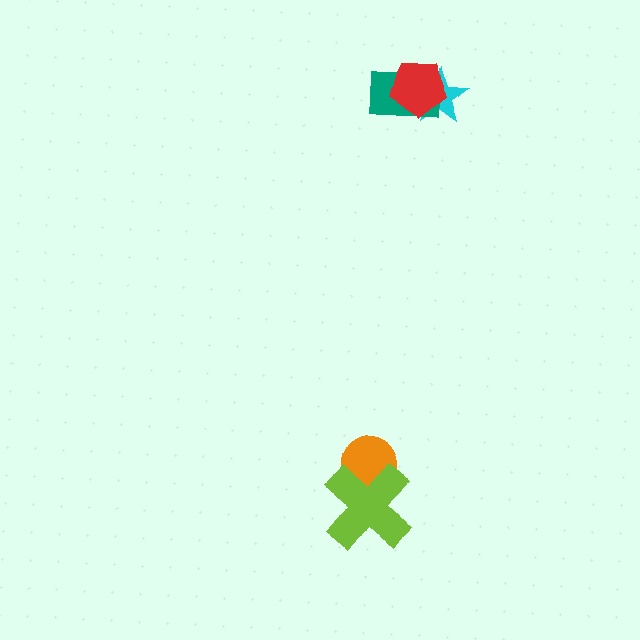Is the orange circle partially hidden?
Yes, it is partially covered by another shape.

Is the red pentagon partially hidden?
No, no other shape covers it.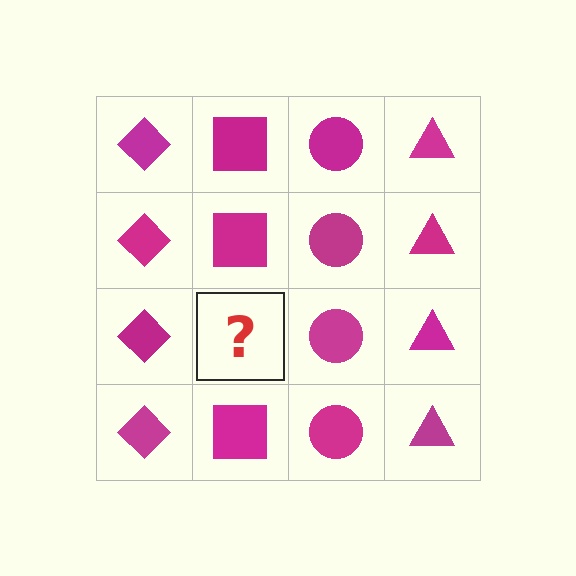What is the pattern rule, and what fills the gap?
The rule is that each column has a consistent shape. The gap should be filled with a magenta square.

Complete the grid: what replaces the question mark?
The question mark should be replaced with a magenta square.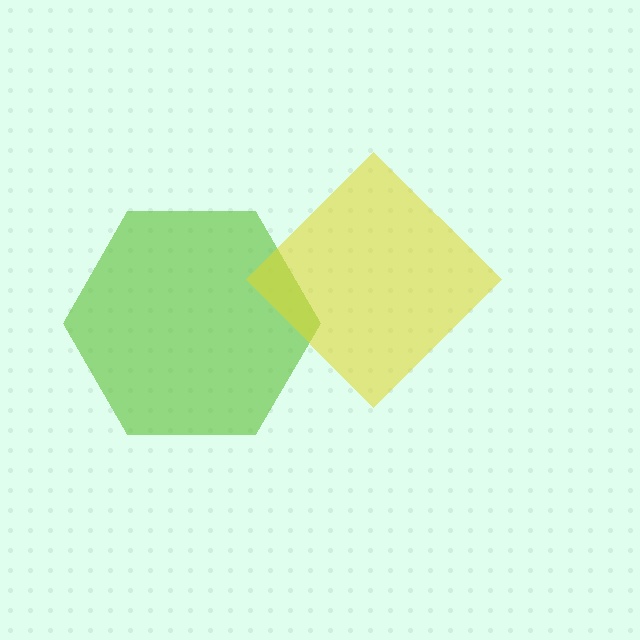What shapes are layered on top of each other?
The layered shapes are: a lime hexagon, a yellow diamond.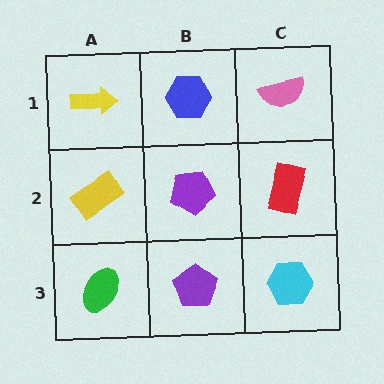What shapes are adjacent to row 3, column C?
A red rectangle (row 2, column C), a purple pentagon (row 3, column B).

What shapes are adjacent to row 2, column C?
A pink semicircle (row 1, column C), a cyan hexagon (row 3, column C), a purple pentagon (row 2, column B).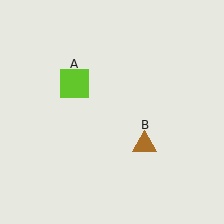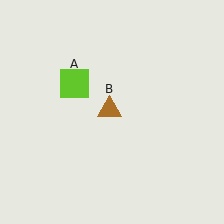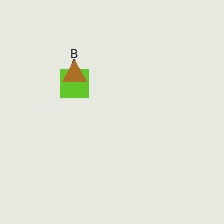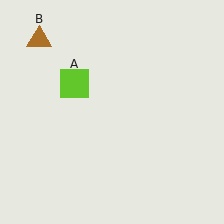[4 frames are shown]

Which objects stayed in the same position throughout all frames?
Lime square (object A) remained stationary.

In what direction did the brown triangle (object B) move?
The brown triangle (object B) moved up and to the left.